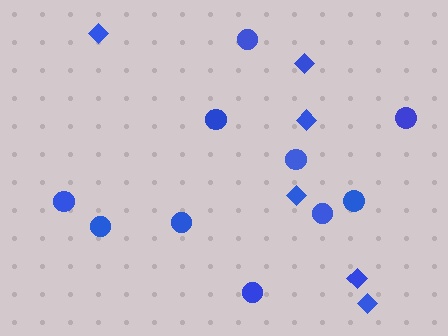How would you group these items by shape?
There are 2 groups: one group of diamonds (6) and one group of circles (10).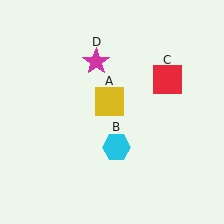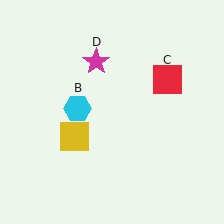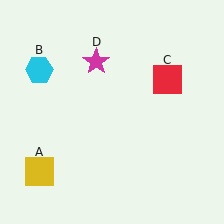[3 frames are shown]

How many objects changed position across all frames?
2 objects changed position: yellow square (object A), cyan hexagon (object B).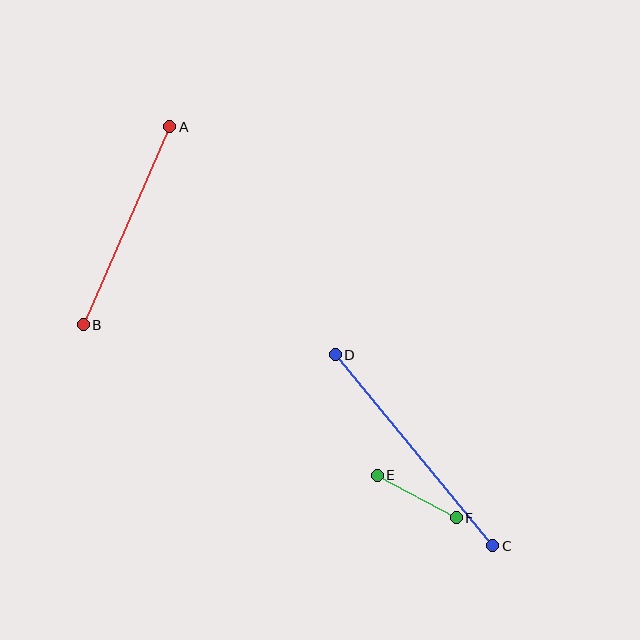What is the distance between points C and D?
The distance is approximately 247 pixels.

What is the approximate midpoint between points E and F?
The midpoint is at approximately (417, 496) pixels.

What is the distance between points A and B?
The distance is approximately 216 pixels.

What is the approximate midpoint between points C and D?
The midpoint is at approximately (414, 450) pixels.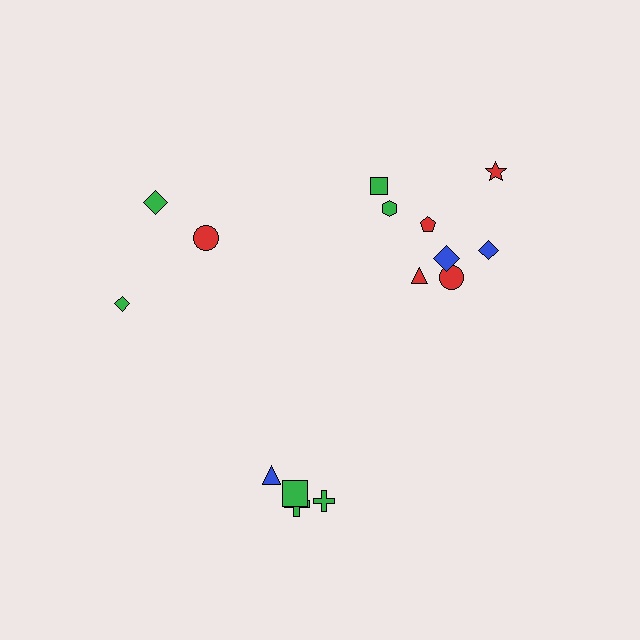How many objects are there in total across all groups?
There are 15 objects.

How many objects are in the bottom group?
There are 4 objects.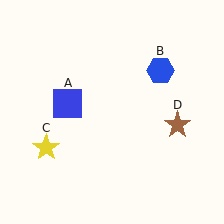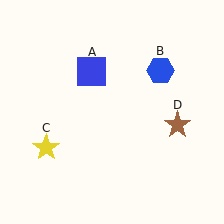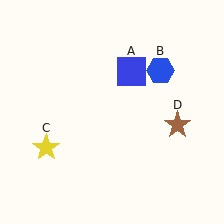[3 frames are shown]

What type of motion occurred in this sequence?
The blue square (object A) rotated clockwise around the center of the scene.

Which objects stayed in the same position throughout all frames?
Blue hexagon (object B) and yellow star (object C) and brown star (object D) remained stationary.